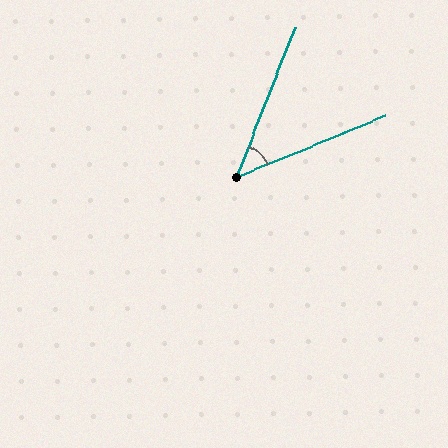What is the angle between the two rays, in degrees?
Approximately 46 degrees.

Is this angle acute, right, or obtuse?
It is acute.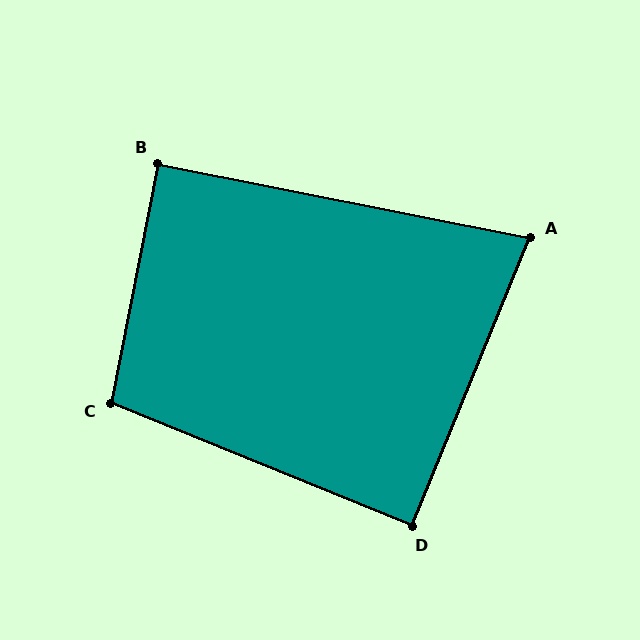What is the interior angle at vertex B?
Approximately 90 degrees (approximately right).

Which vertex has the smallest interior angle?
A, at approximately 79 degrees.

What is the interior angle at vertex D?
Approximately 90 degrees (approximately right).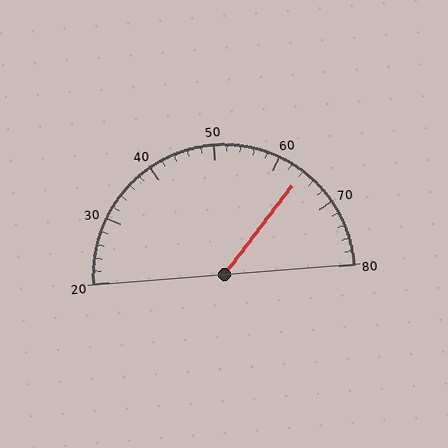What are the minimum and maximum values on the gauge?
The gauge ranges from 20 to 80.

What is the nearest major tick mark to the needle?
The nearest major tick mark is 60.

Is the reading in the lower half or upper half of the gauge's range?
The reading is in the upper half of the range (20 to 80).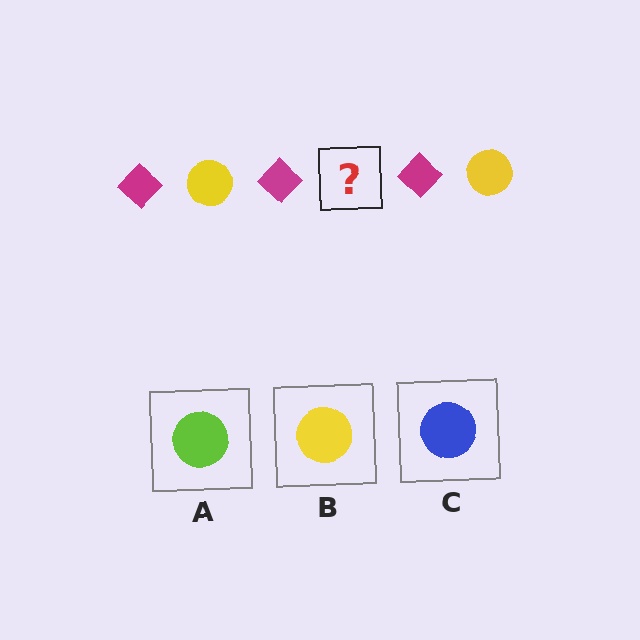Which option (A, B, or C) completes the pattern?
B.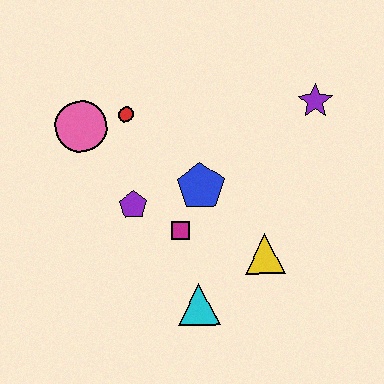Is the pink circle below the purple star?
Yes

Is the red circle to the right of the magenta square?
No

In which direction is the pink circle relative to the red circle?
The pink circle is to the left of the red circle.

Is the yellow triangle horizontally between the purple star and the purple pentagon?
Yes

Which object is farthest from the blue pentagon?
The purple star is farthest from the blue pentagon.